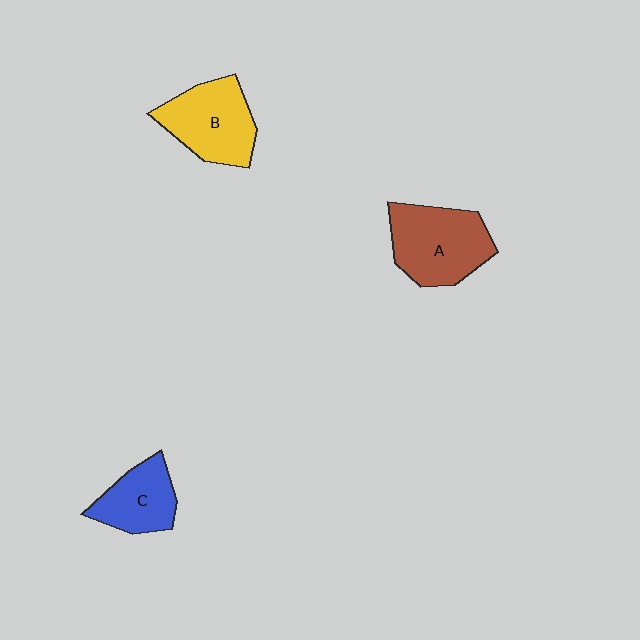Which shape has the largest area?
Shape A (brown).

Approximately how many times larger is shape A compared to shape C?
Approximately 1.5 times.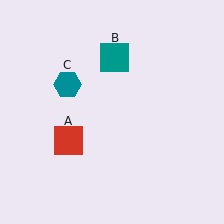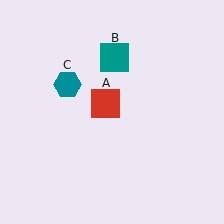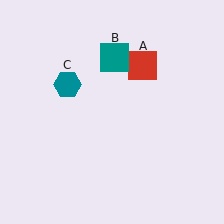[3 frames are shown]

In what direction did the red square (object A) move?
The red square (object A) moved up and to the right.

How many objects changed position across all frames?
1 object changed position: red square (object A).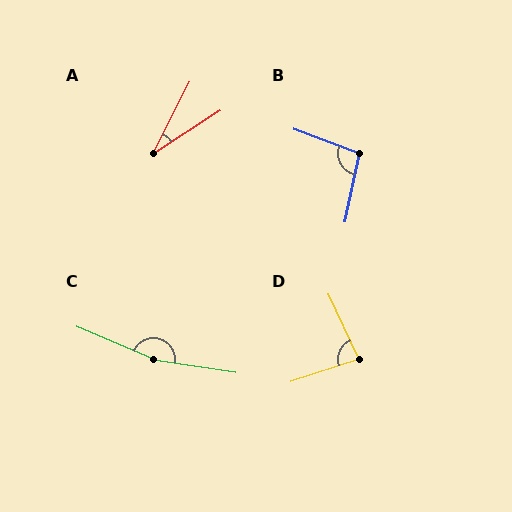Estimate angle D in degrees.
Approximately 83 degrees.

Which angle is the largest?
C, at approximately 166 degrees.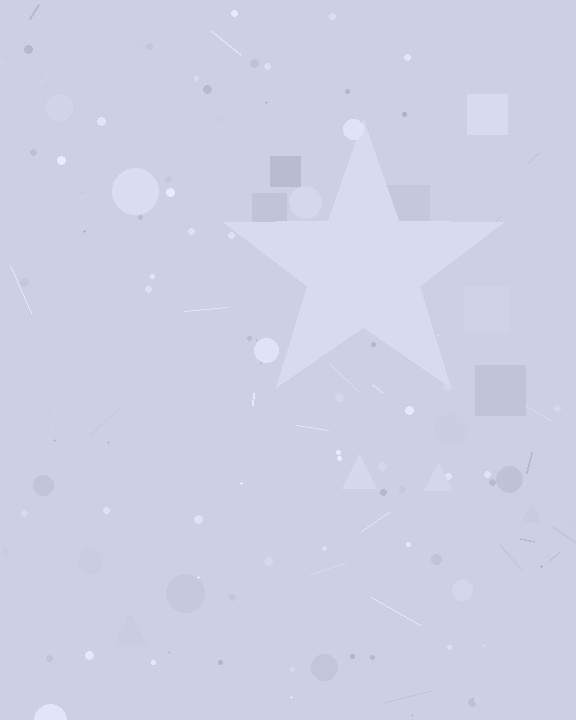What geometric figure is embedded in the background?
A star is embedded in the background.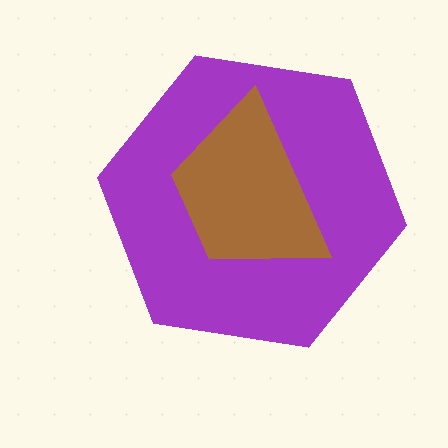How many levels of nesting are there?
2.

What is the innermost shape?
The brown trapezoid.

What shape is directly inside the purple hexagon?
The brown trapezoid.